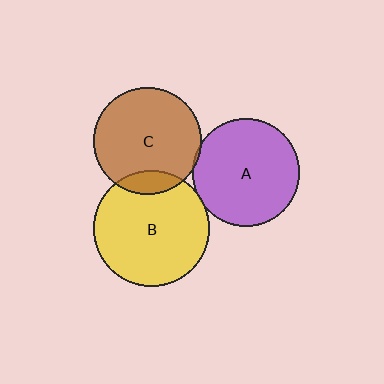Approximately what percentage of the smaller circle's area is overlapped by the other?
Approximately 5%.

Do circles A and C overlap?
Yes.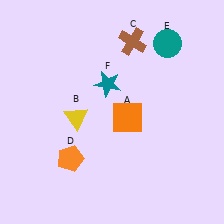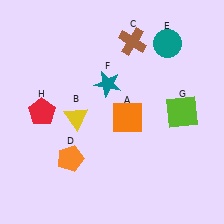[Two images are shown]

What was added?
A lime square (G), a red pentagon (H) were added in Image 2.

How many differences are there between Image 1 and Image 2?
There are 2 differences between the two images.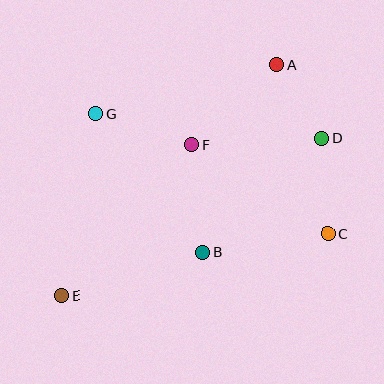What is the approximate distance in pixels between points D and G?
The distance between D and G is approximately 228 pixels.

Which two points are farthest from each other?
Points A and E are farthest from each other.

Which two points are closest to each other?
Points A and D are closest to each other.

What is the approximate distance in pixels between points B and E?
The distance between B and E is approximately 147 pixels.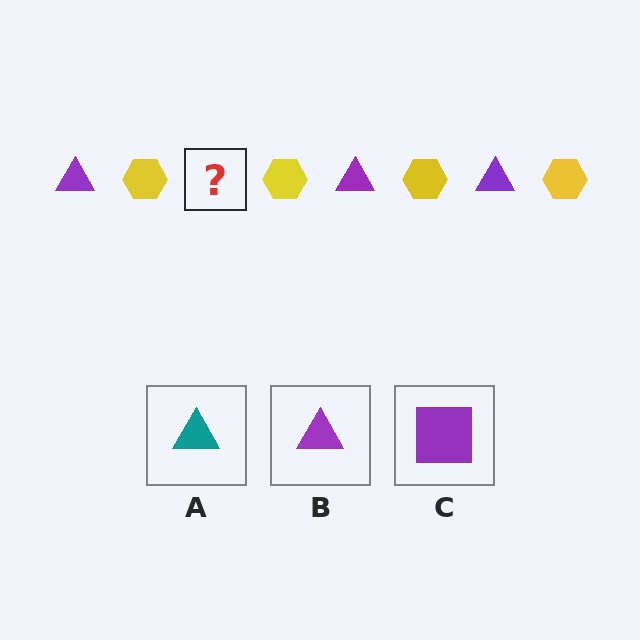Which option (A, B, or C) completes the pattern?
B.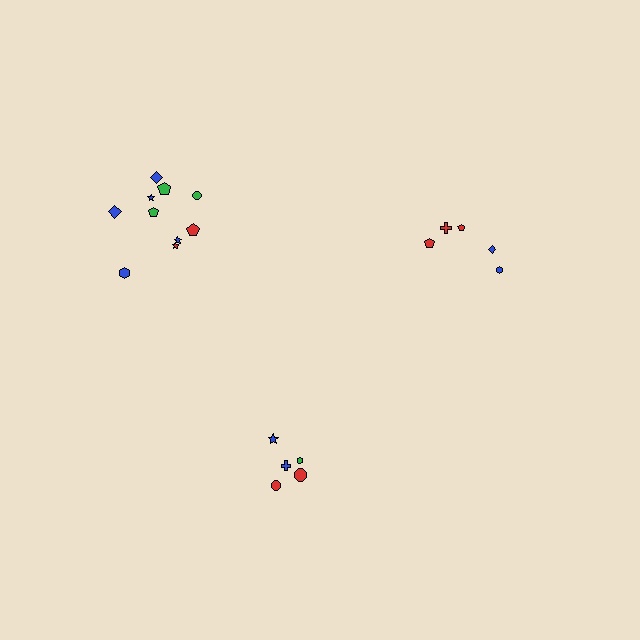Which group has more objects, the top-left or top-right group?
The top-left group.